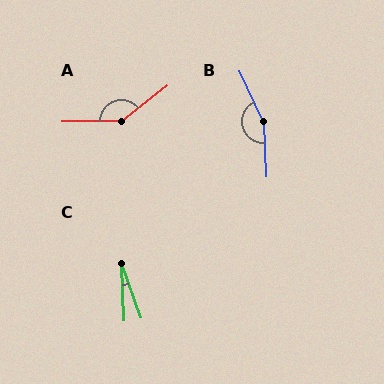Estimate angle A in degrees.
Approximately 143 degrees.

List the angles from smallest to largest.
C (17°), A (143°), B (158°).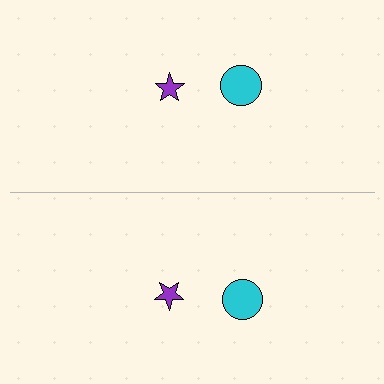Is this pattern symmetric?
Yes, this pattern has bilateral (reflection) symmetry.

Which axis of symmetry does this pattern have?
The pattern has a horizontal axis of symmetry running through the center of the image.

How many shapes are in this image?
There are 4 shapes in this image.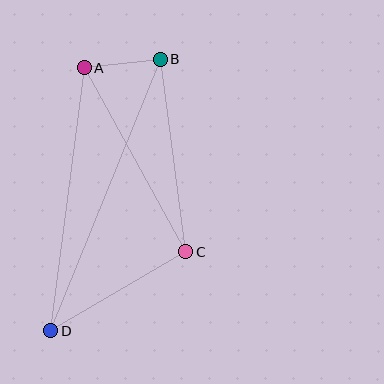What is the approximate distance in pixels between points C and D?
The distance between C and D is approximately 157 pixels.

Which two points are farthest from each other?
Points B and D are farthest from each other.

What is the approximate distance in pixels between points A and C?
The distance between A and C is approximately 210 pixels.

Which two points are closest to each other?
Points A and B are closest to each other.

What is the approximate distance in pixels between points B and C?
The distance between B and C is approximately 194 pixels.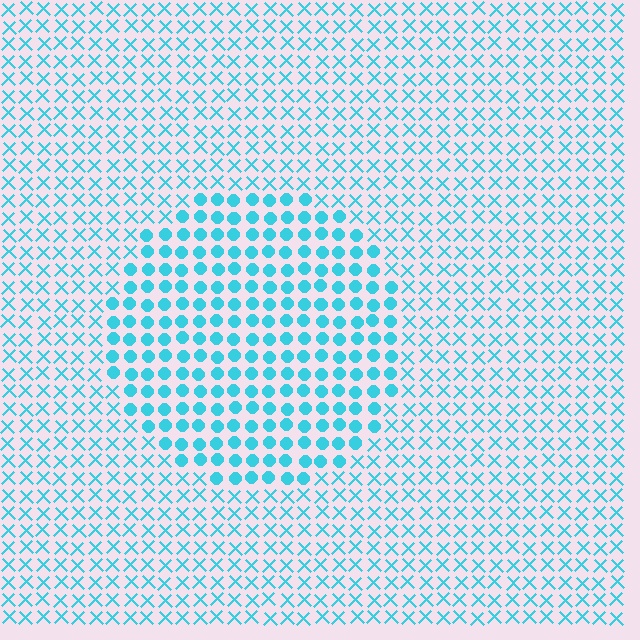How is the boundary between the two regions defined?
The boundary is defined by a change in element shape: circles inside vs. X marks outside. All elements share the same color and spacing.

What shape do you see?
I see a circle.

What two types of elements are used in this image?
The image uses circles inside the circle region and X marks outside it.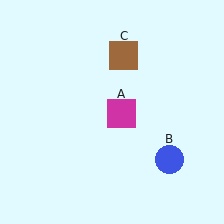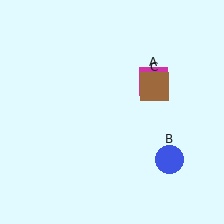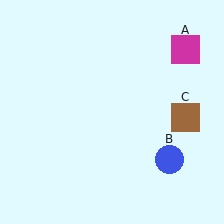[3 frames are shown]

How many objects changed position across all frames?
2 objects changed position: magenta square (object A), brown square (object C).